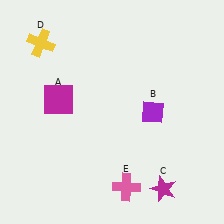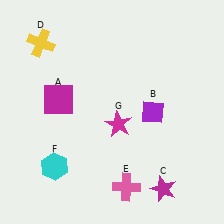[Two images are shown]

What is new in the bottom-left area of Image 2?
A cyan hexagon (F) was added in the bottom-left area of Image 2.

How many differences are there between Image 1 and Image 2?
There are 2 differences between the two images.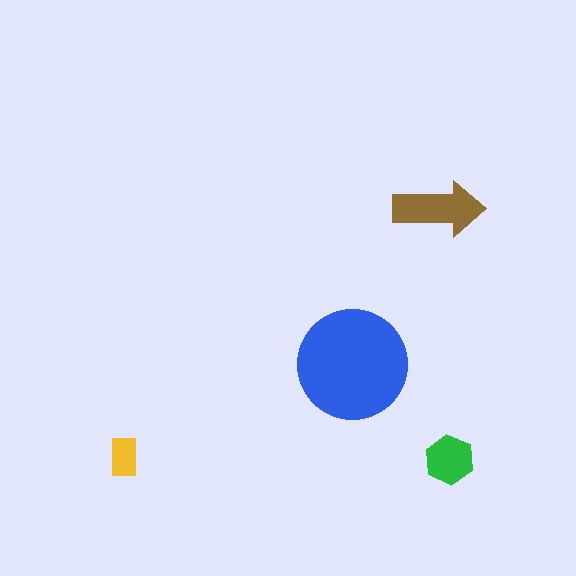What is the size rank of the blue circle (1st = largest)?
1st.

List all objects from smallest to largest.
The yellow rectangle, the green hexagon, the brown arrow, the blue circle.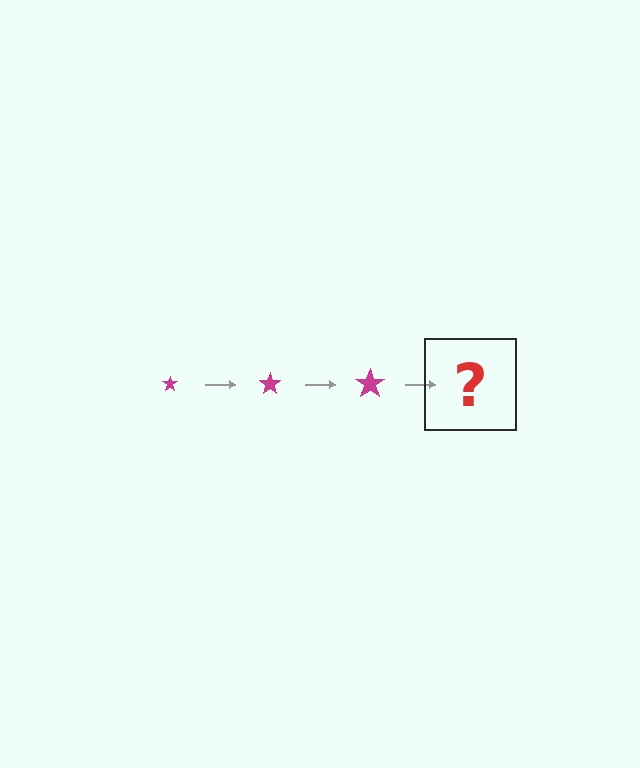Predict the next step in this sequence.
The next step is a magenta star, larger than the previous one.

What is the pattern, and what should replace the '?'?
The pattern is that the star gets progressively larger each step. The '?' should be a magenta star, larger than the previous one.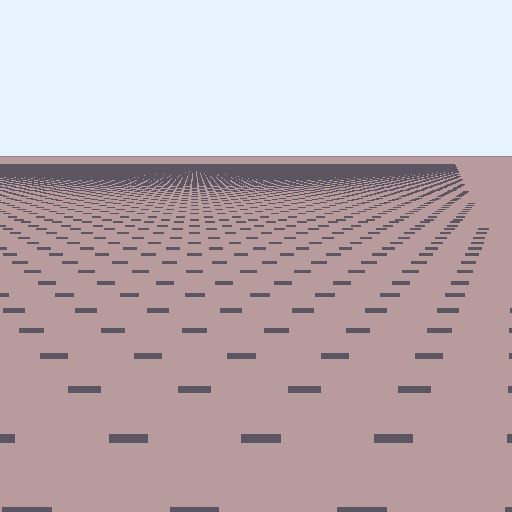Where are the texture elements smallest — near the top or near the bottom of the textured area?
Near the top.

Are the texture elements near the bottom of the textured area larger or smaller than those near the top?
Larger. Near the bottom, elements are closer to the viewer and appear at a bigger on-screen size.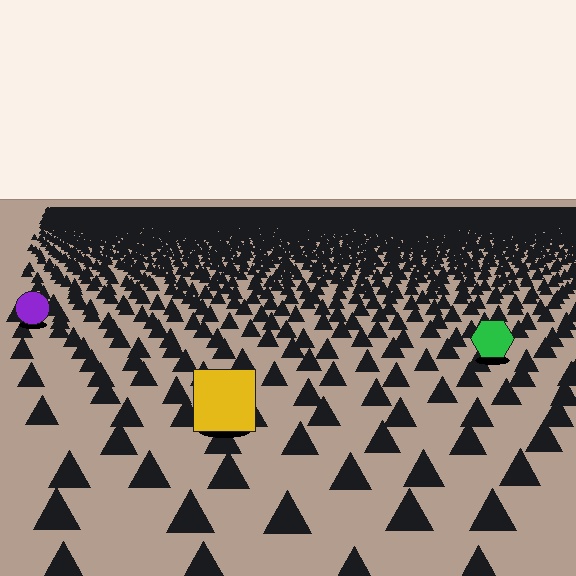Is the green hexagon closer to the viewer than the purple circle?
Yes. The green hexagon is closer — you can tell from the texture gradient: the ground texture is coarser near it.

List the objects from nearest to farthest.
From nearest to farthest: the yellow square, the green hexagon, the purple circle.